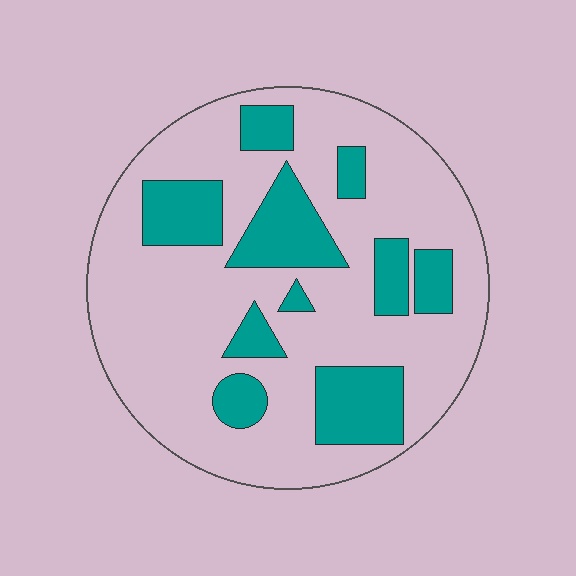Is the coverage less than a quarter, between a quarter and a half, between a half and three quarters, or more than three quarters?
Between a quarter and a half.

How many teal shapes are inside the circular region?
10.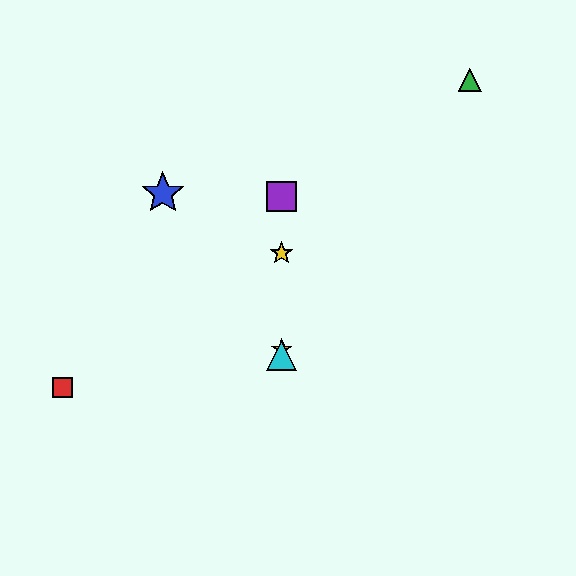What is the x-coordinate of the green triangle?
The green triangle is at x≈470.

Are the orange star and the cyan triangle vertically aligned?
Yes, both are at x≈282.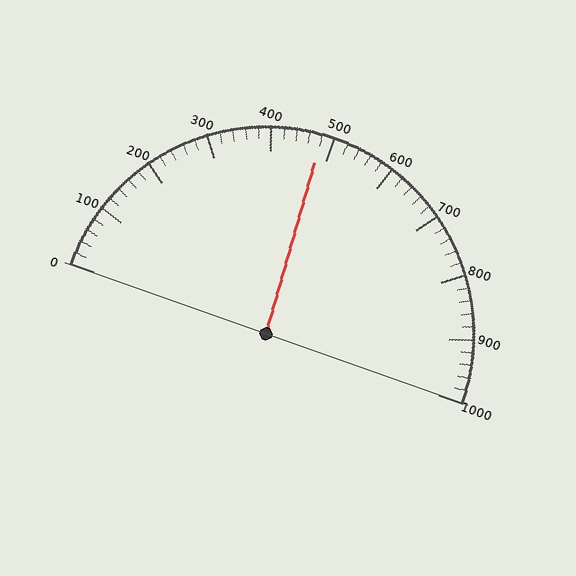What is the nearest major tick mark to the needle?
The nearest major tick mark is 500.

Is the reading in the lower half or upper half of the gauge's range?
The reading is in the lower half of the range (0 to 1000).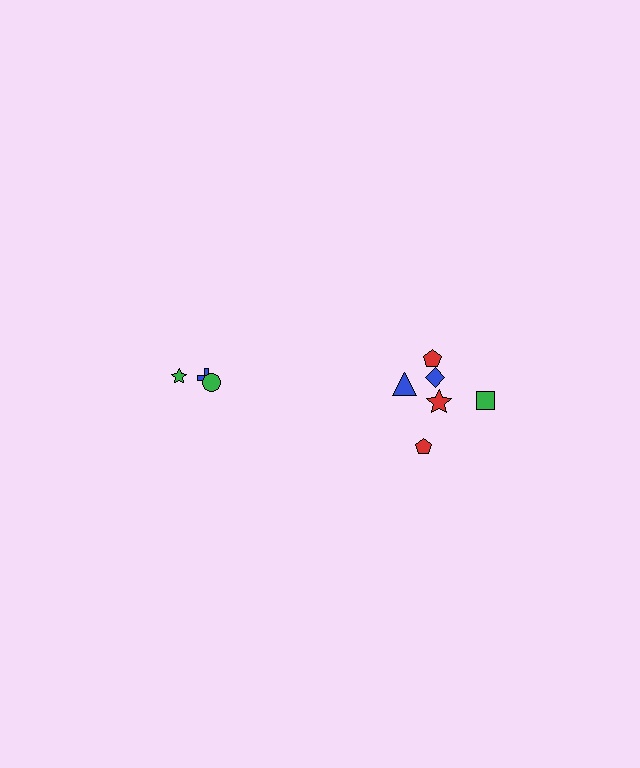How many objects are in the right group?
There are 6 objects.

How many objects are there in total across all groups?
There are 9 objects.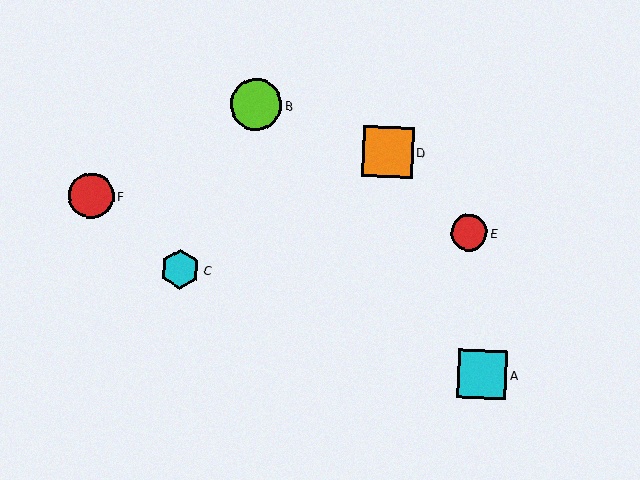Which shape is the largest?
The lime circle (labeled B) is the largest.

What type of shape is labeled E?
Shape E is a red circle.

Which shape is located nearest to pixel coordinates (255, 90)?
The lime circle (labeled B) at (256, 105) is nearest to that location.